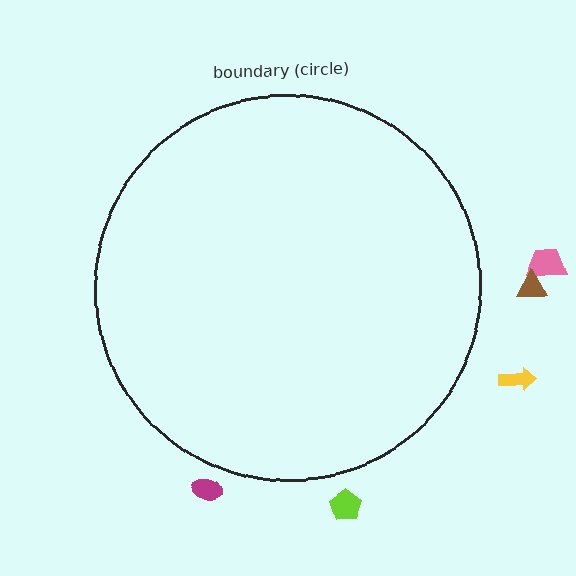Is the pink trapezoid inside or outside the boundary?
Outside.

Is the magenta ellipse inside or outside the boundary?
Outside.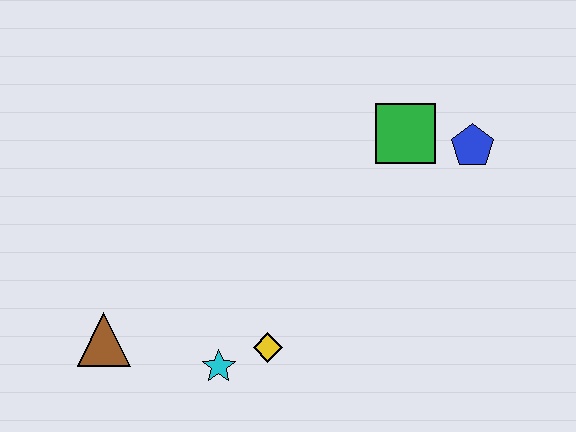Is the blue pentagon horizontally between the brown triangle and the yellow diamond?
No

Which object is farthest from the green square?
The brown triangle is farthest from the green square.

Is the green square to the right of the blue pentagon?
No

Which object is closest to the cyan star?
The yellow diamond is closest to the cyan star.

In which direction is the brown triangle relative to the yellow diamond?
The brown triangle is to the left of the yellow diamond.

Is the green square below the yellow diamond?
No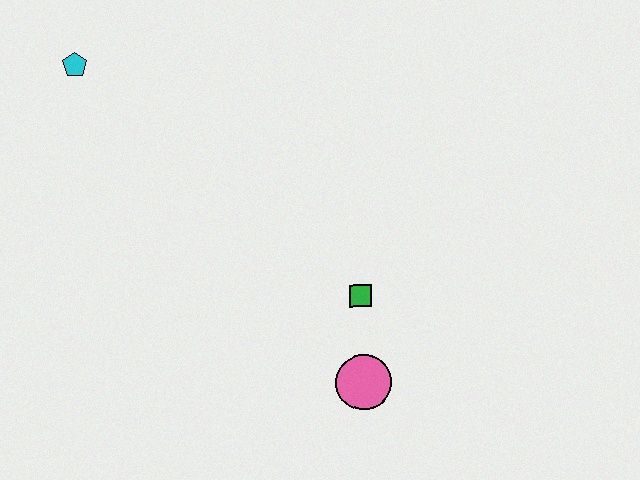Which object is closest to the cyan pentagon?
The green square is closest to the cyan pentagon.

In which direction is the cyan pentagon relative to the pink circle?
The cyan pentagon is above the pink circle.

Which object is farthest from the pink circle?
The cyan pentagon is farthest from the pink circle.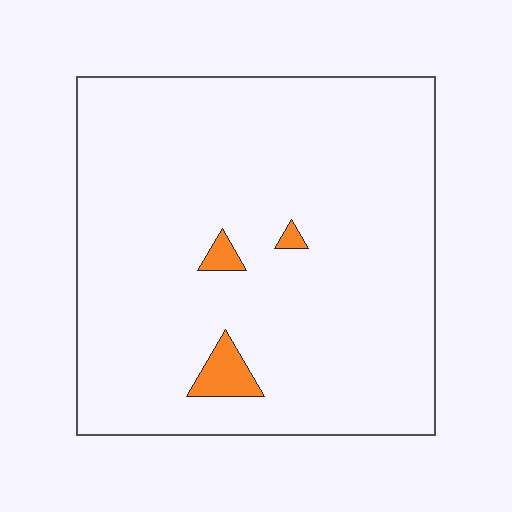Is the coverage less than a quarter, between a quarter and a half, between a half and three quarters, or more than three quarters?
Less than a quarter.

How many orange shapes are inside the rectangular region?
3.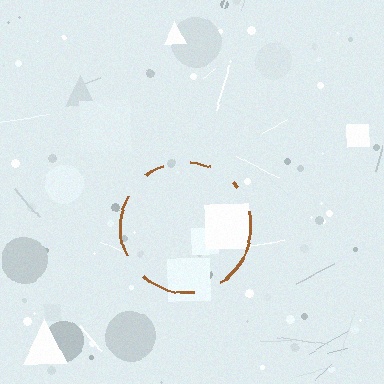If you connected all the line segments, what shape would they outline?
They would outline a circle.